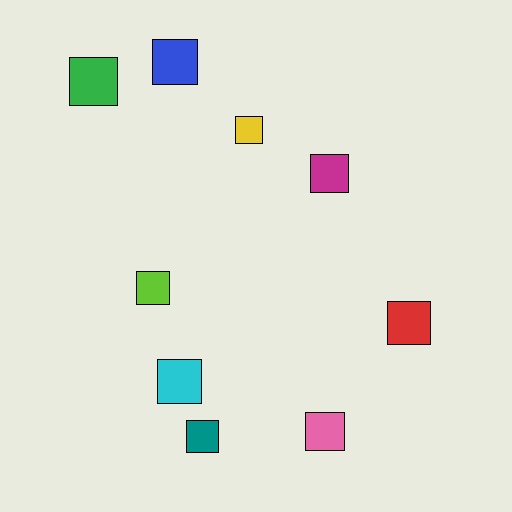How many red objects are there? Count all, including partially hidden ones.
There is 1 red object.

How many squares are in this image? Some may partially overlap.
There are 9 squares.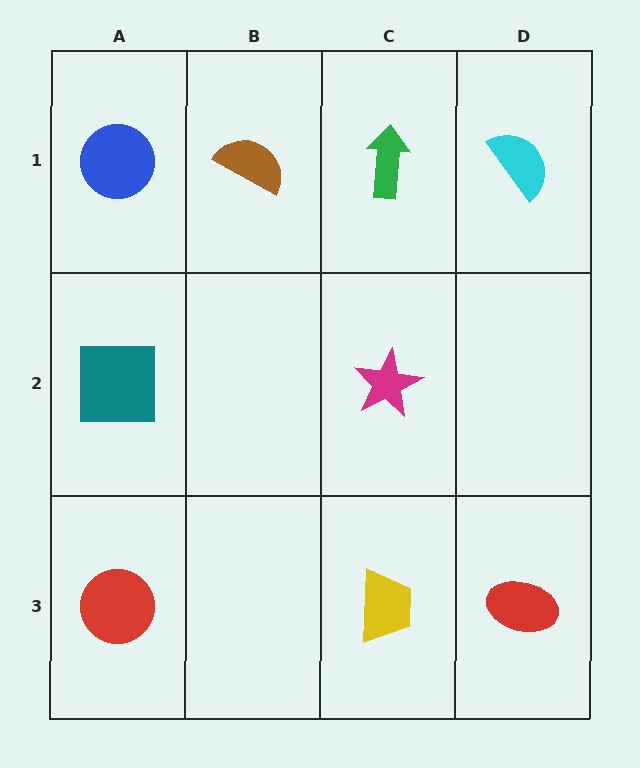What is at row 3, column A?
A red circle.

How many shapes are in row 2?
2 shapes.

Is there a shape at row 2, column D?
No, that cell is empty.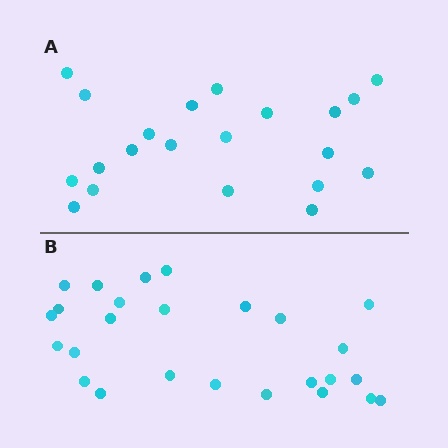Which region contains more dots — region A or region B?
Region B (the bottom region) has more dots.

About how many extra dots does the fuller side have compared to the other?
Region B has about 5 more dots than region A.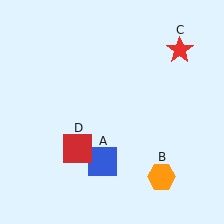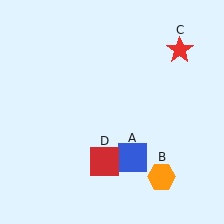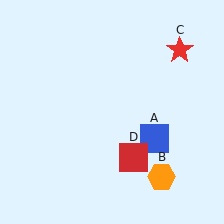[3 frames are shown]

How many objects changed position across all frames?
2 objects changed position: blue square (object A), red square (object D).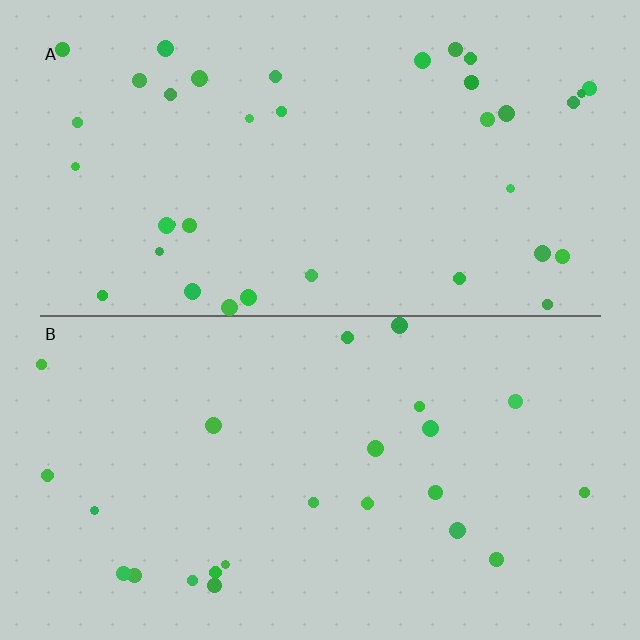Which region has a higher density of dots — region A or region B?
A (the top).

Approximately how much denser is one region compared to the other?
Approximately 1.6× — region A over region B.